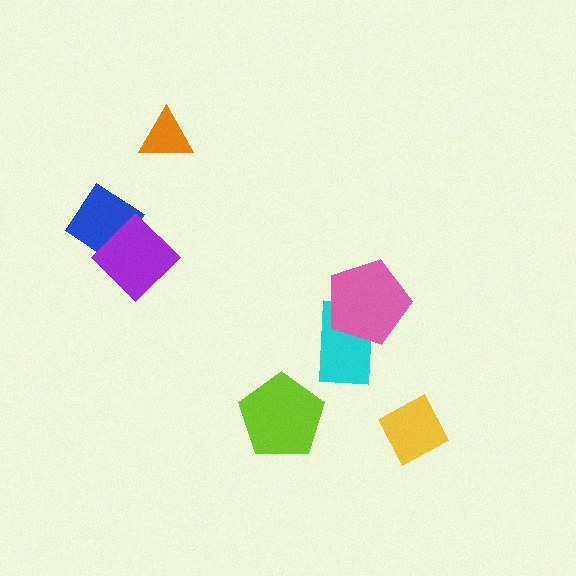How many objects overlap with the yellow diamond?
0 objects overlap with the yellow diamond.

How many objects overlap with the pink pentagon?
1 object overlaps with the pink pentagon.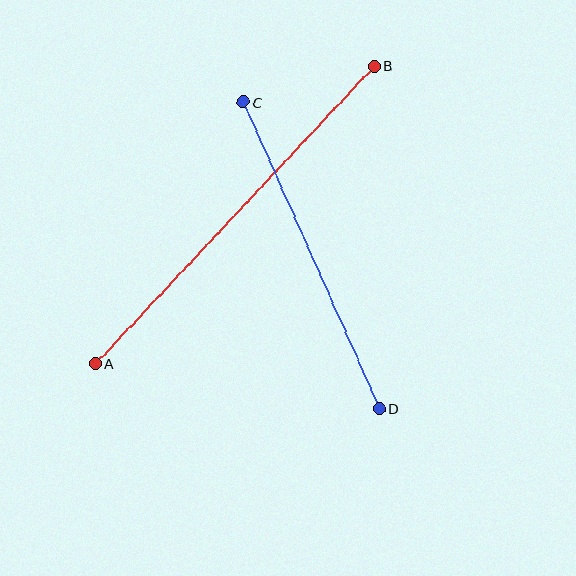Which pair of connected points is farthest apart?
Points A and B are farthest apart.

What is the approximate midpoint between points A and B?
The midpoint is at approximately (235, 215) pixels.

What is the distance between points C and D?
The distance is approximately 336 pixels.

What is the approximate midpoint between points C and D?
The midpoint is at approximately (311, 255) pixels.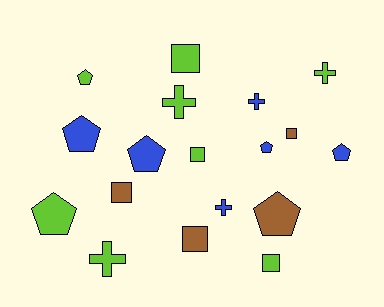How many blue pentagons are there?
There are 4 blue pentagons.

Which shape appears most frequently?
Pentagon, with 7 objects.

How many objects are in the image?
There are 18 objects.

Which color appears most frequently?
Lime, with 8 objects.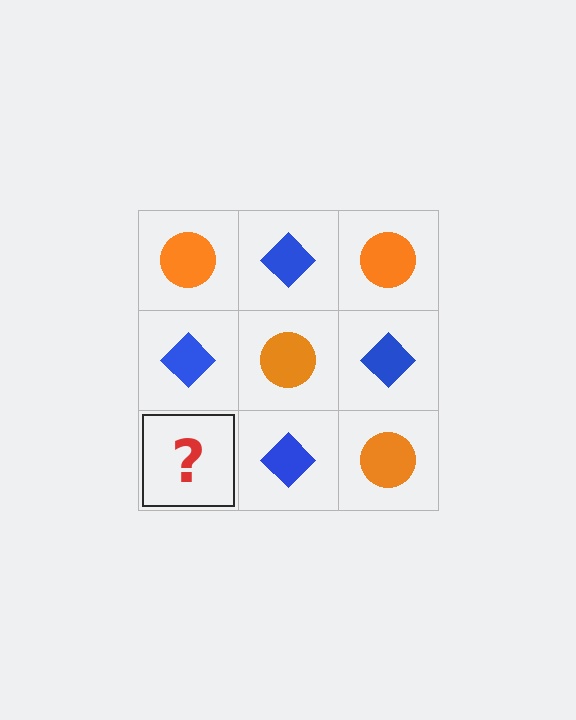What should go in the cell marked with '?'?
The missing cell should contain an orange circle.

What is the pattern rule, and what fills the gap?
The rule is that it alternates orange circle and blue diamond in a checkerboard pattern. The gap should be filled with an orange circle.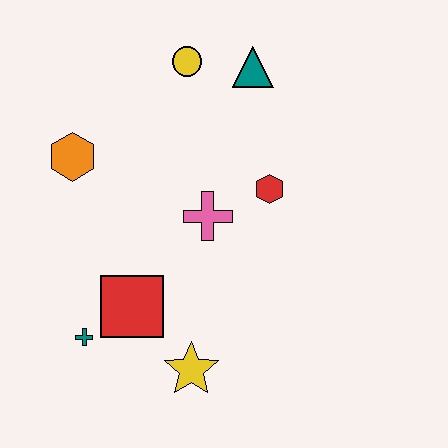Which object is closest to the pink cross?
The red hexagon is closest to the pink cross.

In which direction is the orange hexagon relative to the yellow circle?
The orange hexagon is to the left of the yellow circle.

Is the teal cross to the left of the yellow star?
Yes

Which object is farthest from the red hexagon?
The teal cross is farthest from the red hexagon.